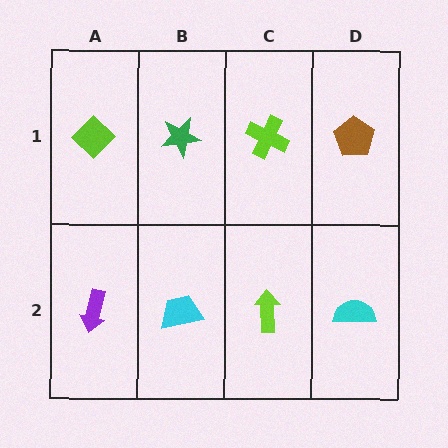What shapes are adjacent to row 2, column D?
A brown pentagon (row 1, column D), a lime arrow (row 2, column C).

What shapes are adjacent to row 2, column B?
A green star (row 1, column B), a purple arrow (row 2, column A), a lime arrow (row 2, column C).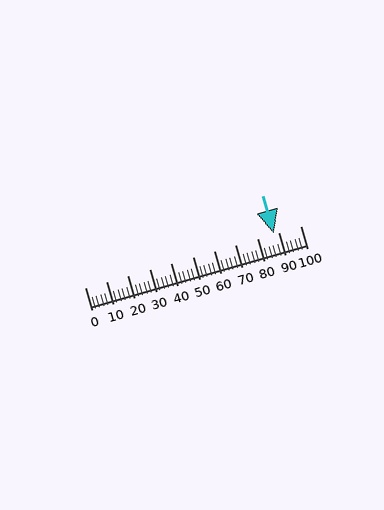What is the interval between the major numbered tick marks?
The major tick marks are spaced 10 units apart.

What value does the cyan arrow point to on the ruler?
The cyan arrow points to approximately 88.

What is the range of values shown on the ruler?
The ruler shows values from 0 to 100.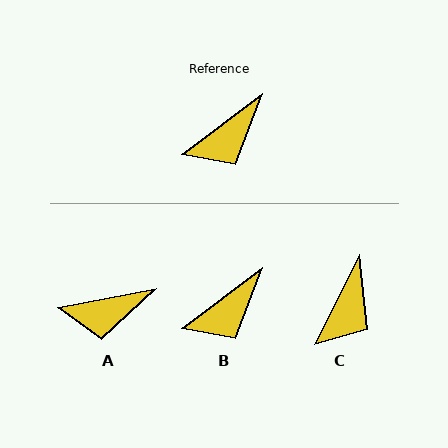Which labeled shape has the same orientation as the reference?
B.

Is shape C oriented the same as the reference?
No, it is off by about 26 degrees.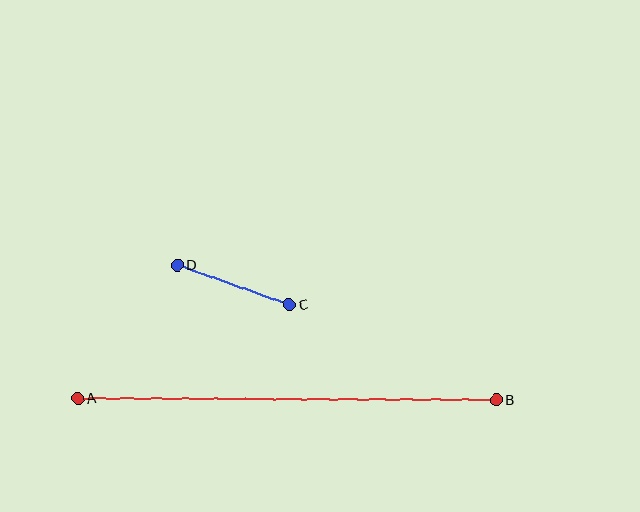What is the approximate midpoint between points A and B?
The midpoint is at approximately (287, 399) pixels.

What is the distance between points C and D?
The distance is approximately 119 pixels.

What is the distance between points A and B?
The distance is approximately 418 pixels.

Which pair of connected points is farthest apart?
Points A and B are farthest apart.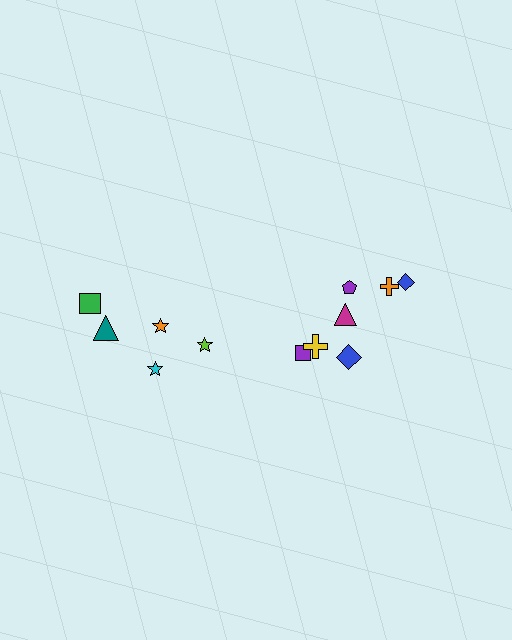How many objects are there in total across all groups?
There are 12 objects.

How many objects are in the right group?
There are 7 objects.